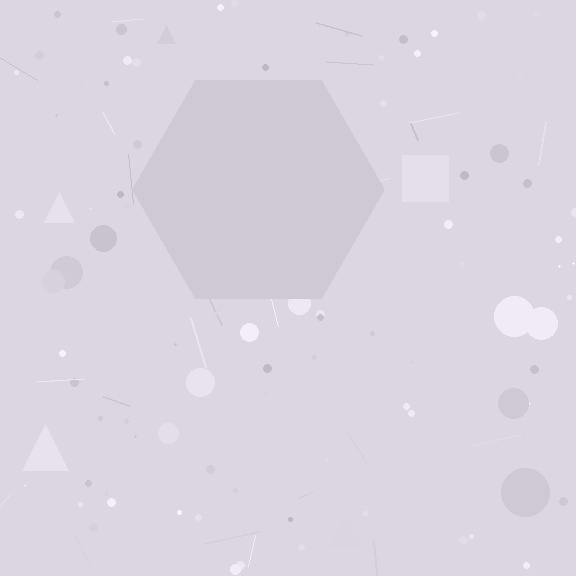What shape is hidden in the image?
A hexagon is hidden in the image.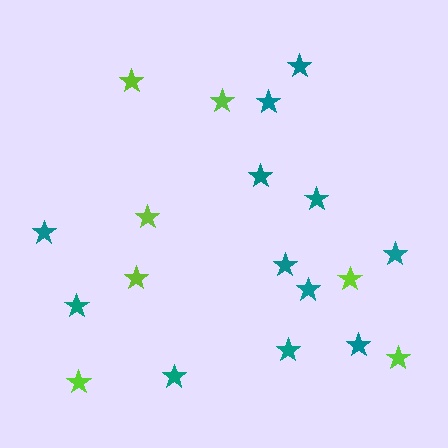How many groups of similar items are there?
There are 2 groups: one group of lime stars (7) and one group of teal stars (12).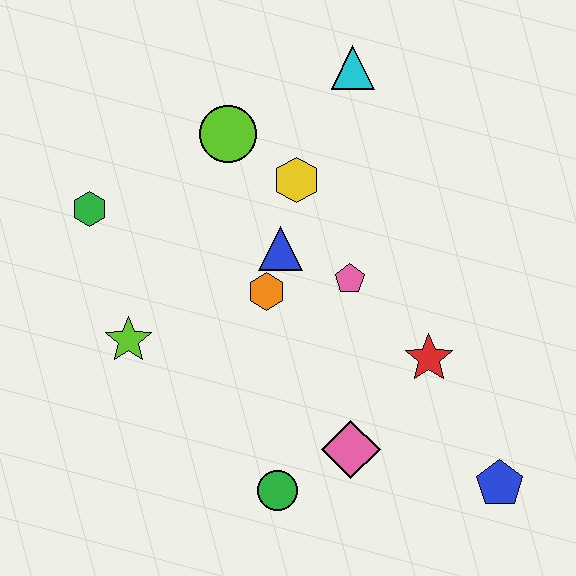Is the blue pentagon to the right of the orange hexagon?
Yes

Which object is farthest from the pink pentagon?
The green hexagon is farthest from the pink pentagon.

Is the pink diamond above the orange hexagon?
No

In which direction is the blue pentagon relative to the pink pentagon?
The blue pentagon is below the pink pentagon.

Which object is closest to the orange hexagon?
The blue triangle is closest to the orange hexagon.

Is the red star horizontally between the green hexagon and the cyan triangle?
No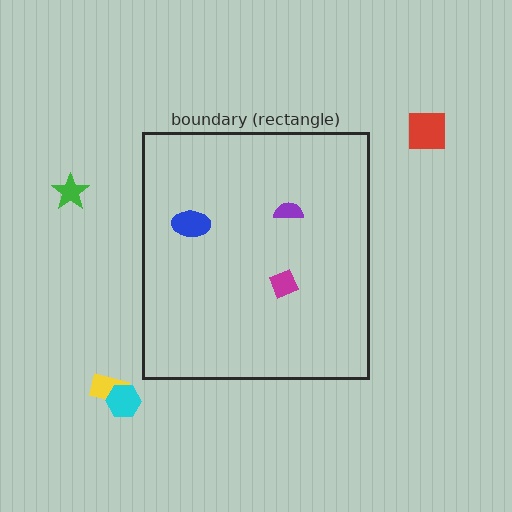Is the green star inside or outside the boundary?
Outside.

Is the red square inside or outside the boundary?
Outside.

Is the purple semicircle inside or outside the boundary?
Inside.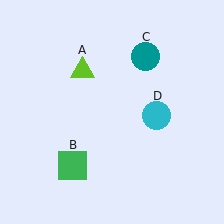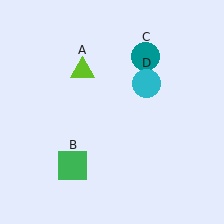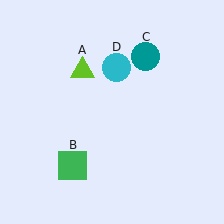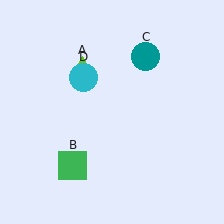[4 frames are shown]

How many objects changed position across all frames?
1 object changed position: cyan circle (object D).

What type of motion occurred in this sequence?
The cyan circle (object D) rotated counterclockwise around the center of the scene.